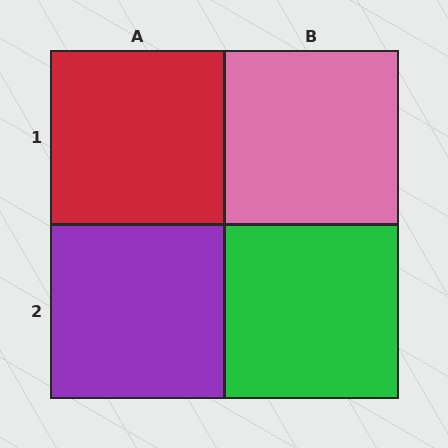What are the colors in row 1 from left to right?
Red, pink.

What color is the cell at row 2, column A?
Purple.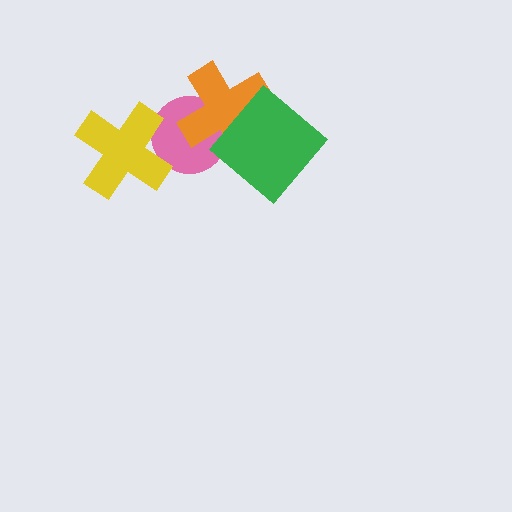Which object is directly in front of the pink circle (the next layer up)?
The orange cross is directly in front of the pink circle.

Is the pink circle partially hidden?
Yes, it is partially covered by another shape.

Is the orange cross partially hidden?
Yes, it is partially covered by another shape.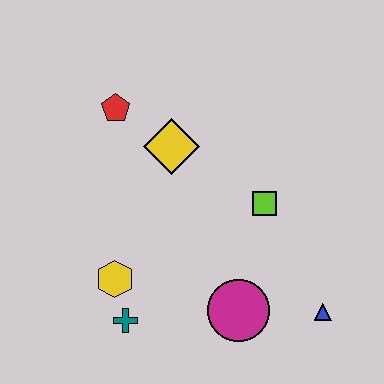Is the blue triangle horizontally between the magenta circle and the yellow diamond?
No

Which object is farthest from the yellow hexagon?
The blue triangle is farthest from the yellow hexagon.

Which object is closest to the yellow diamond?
The red pentagon is closest to the yellow diamond.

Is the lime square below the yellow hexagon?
No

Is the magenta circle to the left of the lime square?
Yes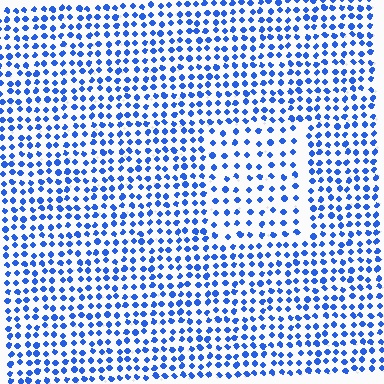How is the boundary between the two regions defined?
The boundary is defined by a change in element density (approximately 1.6x ratio). All elements are the same color, size, and shape.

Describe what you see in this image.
The image contains small blue elements arranged at two different densities. A rectangle-shaped region is visible where the elements are less densely packed than the surrounding area.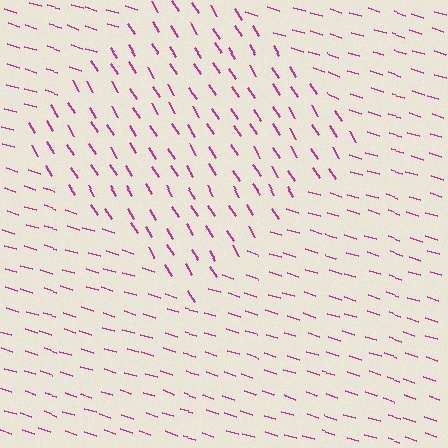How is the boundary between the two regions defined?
The boundary is defined purely by a change in line orientation (approximately 40 degrees difference). All lines are the same color and thickness.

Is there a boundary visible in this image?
Yes, there is a texture boundary formed by a change in line orientation.